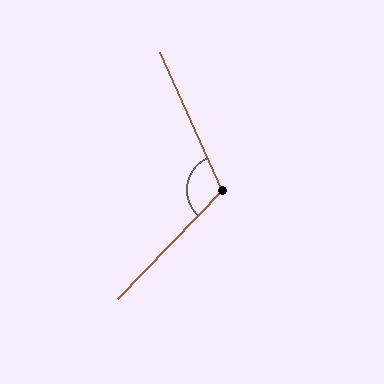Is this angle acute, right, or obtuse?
It is obtuse.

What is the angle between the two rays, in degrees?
Approximately 112 degrees.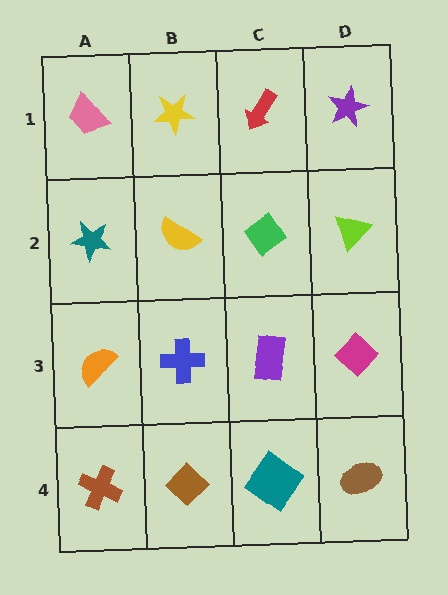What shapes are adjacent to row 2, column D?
A purple star (row 1, column D), a magenta diamond (row 3, column D), a green diamond (row 2, column C).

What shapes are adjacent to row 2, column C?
A red arrow (row 1, column C), a purple rectangle (row 3, column C), a yellow semicircle (row 2, column B), a lime triangle (row 2, column D).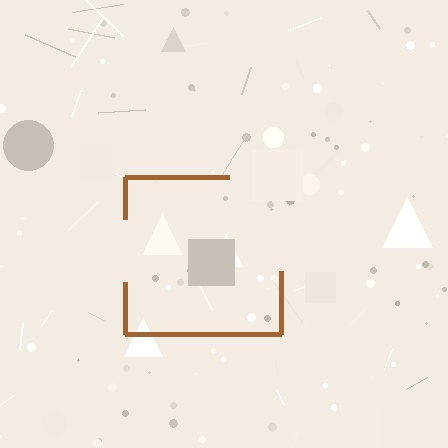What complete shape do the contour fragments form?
The contour fragments form a square.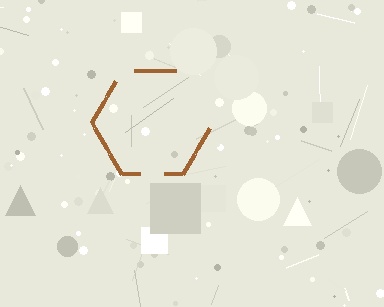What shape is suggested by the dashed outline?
The dashed outline suggests a hexagon.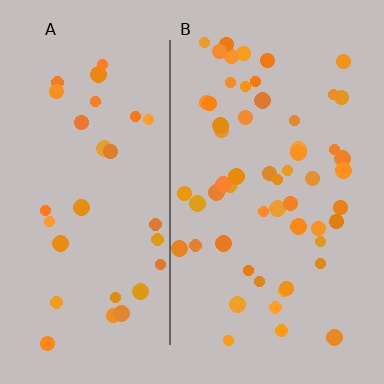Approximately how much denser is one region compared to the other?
Approximately 1.8× — region B over region A.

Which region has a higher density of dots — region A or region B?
B (the right).